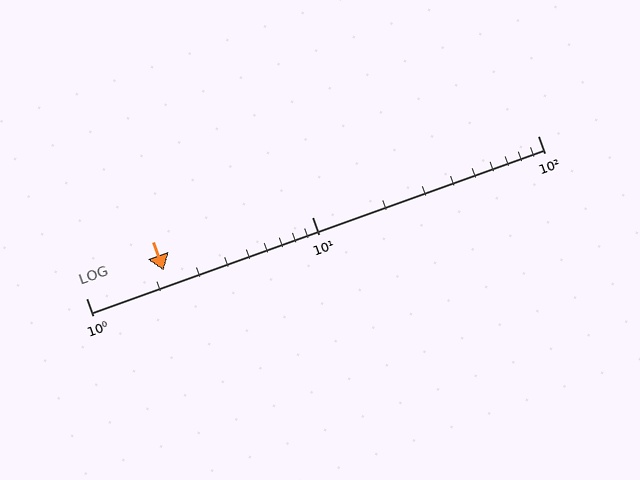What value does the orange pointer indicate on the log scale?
The pointer indicates approximately 2.2.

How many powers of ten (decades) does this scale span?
The scale spans 2 decades, from 1 to 100.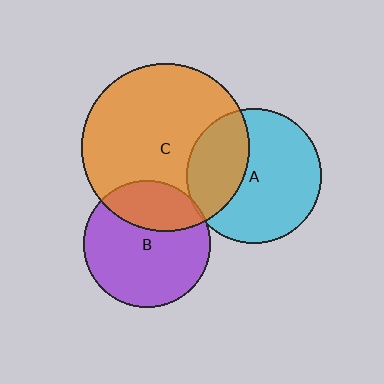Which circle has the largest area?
Circle C (orange).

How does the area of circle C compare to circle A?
Approximately 1.5 times.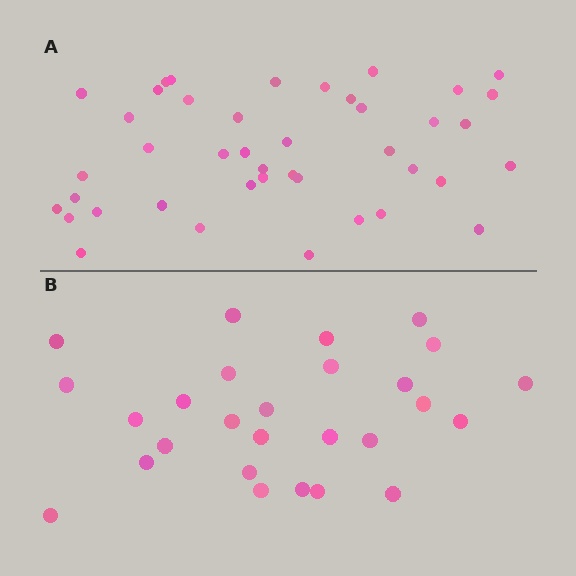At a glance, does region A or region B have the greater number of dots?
Region A (the top region) has more dots.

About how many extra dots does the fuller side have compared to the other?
Region A has approximately 15 more dots than region B.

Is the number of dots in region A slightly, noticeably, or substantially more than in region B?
Region A has substantially more. The ratio is roughly 1.6 to 1.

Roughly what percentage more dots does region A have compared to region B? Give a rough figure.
About 55% more.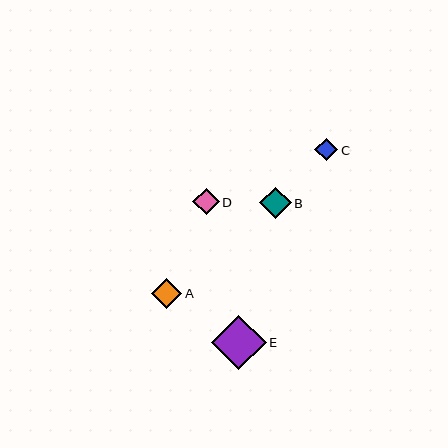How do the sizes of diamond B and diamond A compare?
Diamond B and diamond A are approximately the same size.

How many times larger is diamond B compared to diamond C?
Diamond B is approximately 1.4 times the size of diamond C.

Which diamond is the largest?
Diamond E is the largest with a size of approximately 54 pixels.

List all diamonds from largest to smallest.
From largest to smallest: E, B, A, D, C.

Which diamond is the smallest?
Diamond C is the smallest with a size of approximately 23 pixels.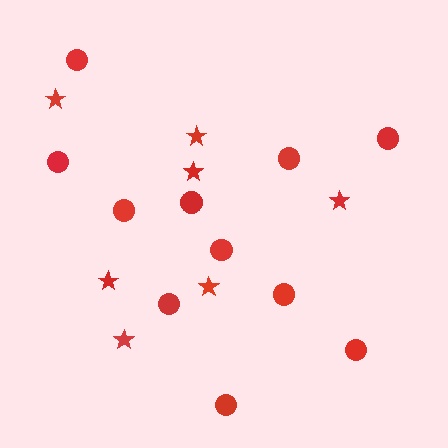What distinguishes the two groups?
There are 2 groups: one group of stars (7) and one group of circles (11).